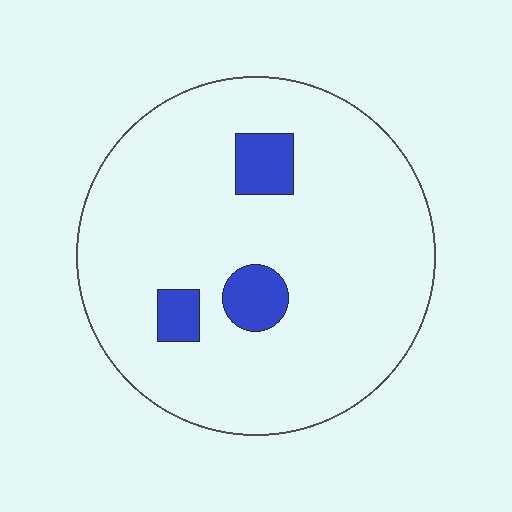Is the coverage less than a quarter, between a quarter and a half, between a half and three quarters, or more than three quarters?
Less than a quarter.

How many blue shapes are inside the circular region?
3.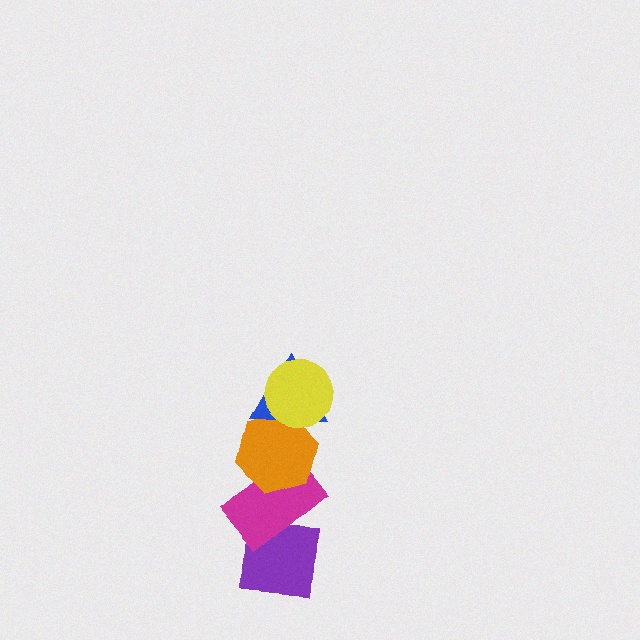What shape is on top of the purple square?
The magenta rectangle is on top of the purple square.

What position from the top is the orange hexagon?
The orange hexagon is 3rd from the top.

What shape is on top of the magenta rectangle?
The orange hexagon is on top of the magenta rectangle.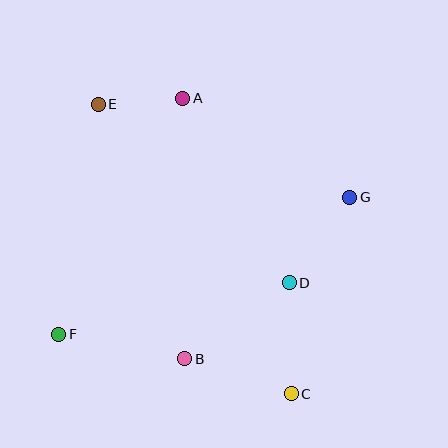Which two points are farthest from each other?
Points C and E are farthest from each other.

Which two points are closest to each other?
Points A and E are closest to each other.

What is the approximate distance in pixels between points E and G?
The distance between E and G is approximately 268 pixels.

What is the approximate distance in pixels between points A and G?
The distance between A and G is approximately 194 pixels.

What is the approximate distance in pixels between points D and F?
The distance between D and F is approximately 236 pixels.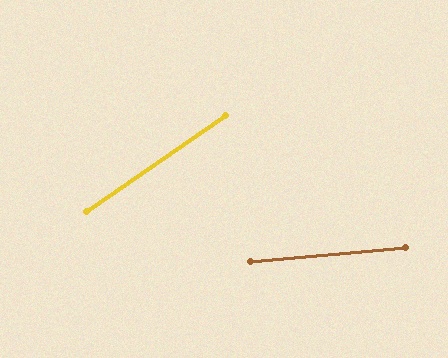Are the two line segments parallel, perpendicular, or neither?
Neither parallel nor perpendicular — they differ by about 30°.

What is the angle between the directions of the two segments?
Approximately 30 degrees.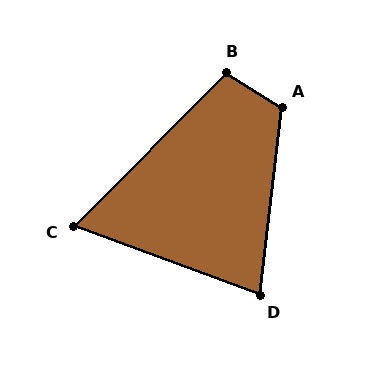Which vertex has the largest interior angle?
A, at approximately 115 degrees.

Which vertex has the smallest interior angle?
C, at approximately 65 degrees.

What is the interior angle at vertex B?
Approximately 103 degrees (obtuse).